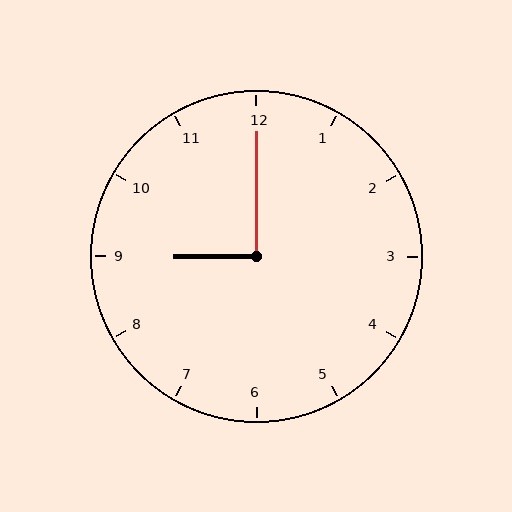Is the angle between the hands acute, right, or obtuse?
It is right.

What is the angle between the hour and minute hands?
Approximately 90 degrees.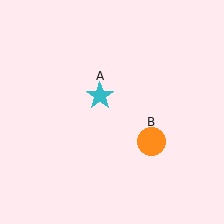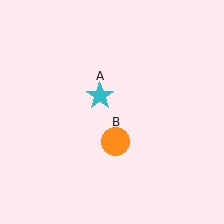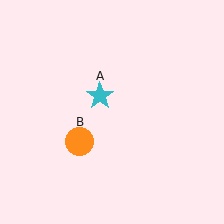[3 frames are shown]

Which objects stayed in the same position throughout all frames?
Cyan star (object A) remained stationary.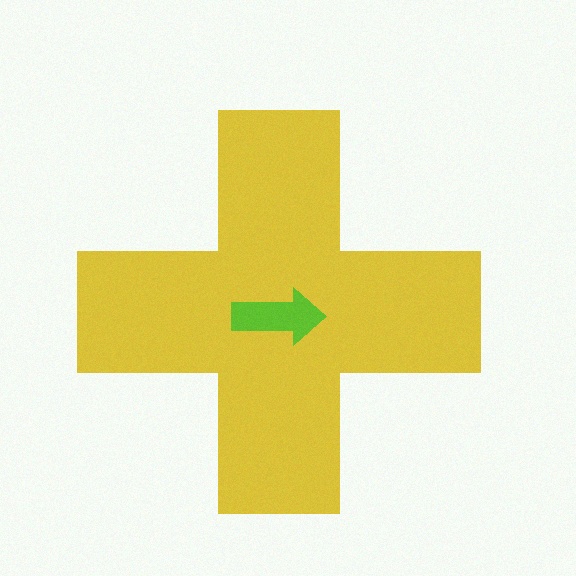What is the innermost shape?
The lime arrow.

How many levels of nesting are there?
2.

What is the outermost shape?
The yellow cross.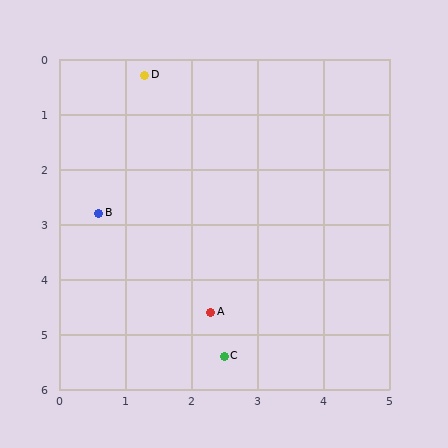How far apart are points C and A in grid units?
Points C and A are about 0.8 grid units apart.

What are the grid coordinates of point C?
Point C is at approximately (2.5, 5.4).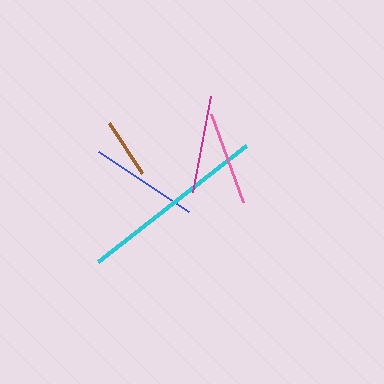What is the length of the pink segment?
The pink segment is approximately 94 pixels long.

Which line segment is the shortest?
The brown line is the shortest at approximately 60 pixels.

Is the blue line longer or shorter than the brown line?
The blue line is longer than the brown line.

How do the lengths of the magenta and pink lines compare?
The magenta and pink lines are approximately the same length.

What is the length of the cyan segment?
The cyan segment is approximately 188 pixels long.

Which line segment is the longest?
The cyan line is the longest at approximately 188 pixels.